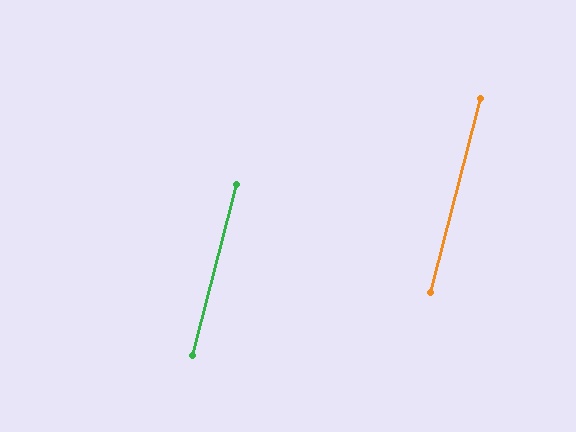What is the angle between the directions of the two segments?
Approximately 0 degrees.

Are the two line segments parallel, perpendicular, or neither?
Parallel — their directions differ by only 0.0°.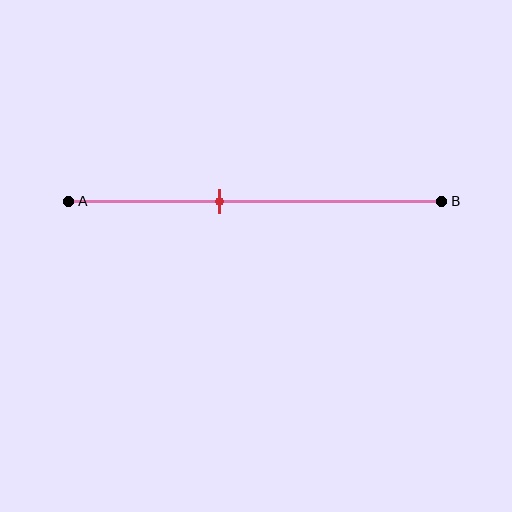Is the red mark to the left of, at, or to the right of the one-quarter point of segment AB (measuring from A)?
The red mark is to the right of the one-quarter point of segment AB.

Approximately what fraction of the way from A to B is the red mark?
The red mark is approximately 40% of the way from A to B.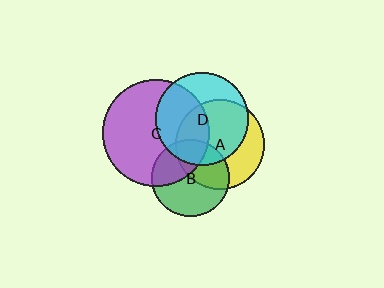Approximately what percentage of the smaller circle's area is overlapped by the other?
Approximately 60%.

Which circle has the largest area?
Circle C (purple).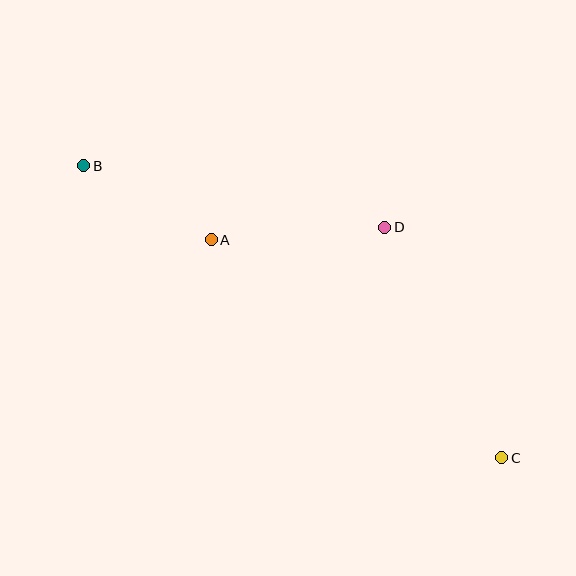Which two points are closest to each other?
Points A and B are closest to each other.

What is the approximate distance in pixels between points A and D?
The distance between A and D is approximately 174 pixels.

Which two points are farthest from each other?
Points B and C are farthest from each other.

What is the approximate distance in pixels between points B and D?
The distance between B and D is approximately 307 pixels.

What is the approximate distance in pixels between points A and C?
The distance between A and C is approximately 363 pixels.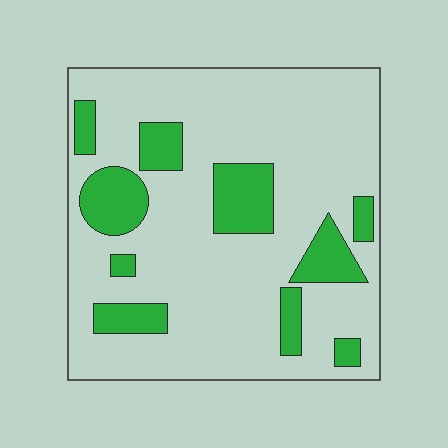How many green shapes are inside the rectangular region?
10.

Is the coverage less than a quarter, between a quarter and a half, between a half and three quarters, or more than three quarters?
Less than a quarter.